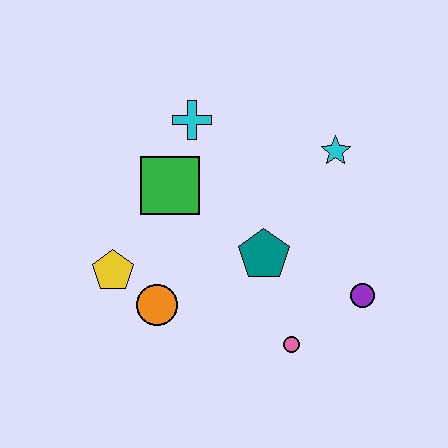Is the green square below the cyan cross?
Yes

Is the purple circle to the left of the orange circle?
No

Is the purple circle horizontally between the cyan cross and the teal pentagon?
No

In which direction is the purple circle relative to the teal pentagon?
The purple circle is to the right of the teal pentagon.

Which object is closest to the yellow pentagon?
The orange circle is closest to the yellow pentagon.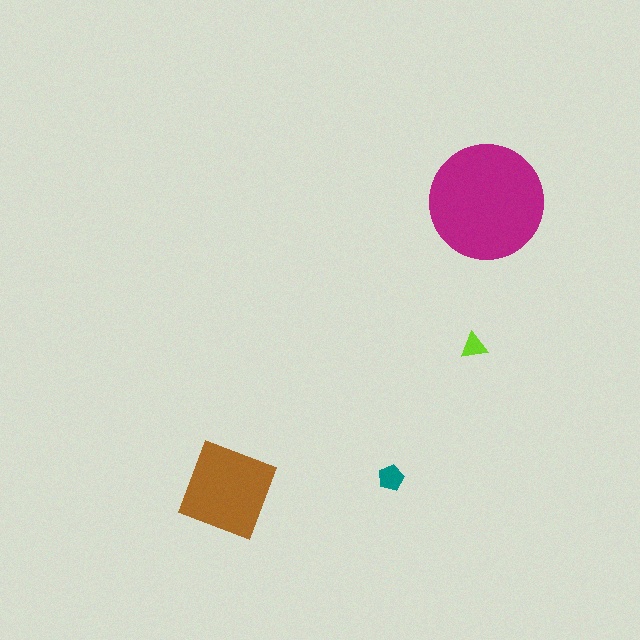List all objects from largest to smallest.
The magenta circle, the brown diamond, the teal pentagon, the lime triangle.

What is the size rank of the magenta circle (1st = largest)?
1st.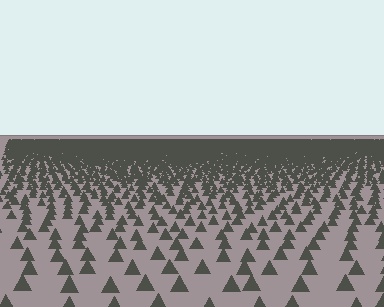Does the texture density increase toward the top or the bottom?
Density increases toward the top.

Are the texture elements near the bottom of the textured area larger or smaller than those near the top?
Larger. Near the bottom, elements are closer to the viewer and appear at a bigger on-screen size.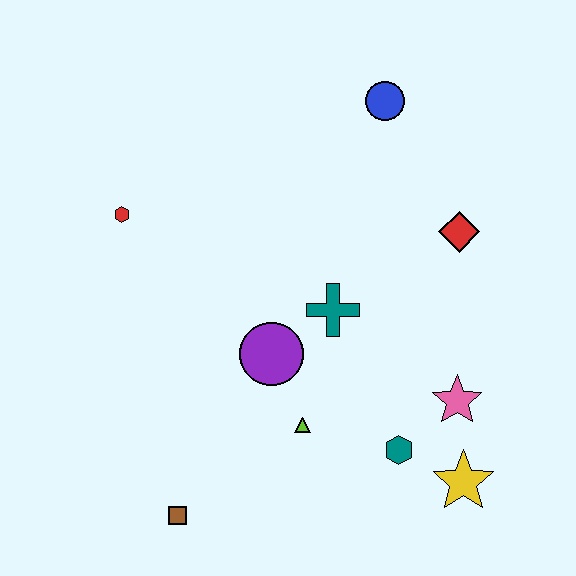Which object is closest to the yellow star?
The teal hexagon is closest to the yellow star.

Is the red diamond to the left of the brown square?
No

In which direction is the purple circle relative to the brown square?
The purple circle is above the brown square.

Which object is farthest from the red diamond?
The brown square is farthest from the red diamond.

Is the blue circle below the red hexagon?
No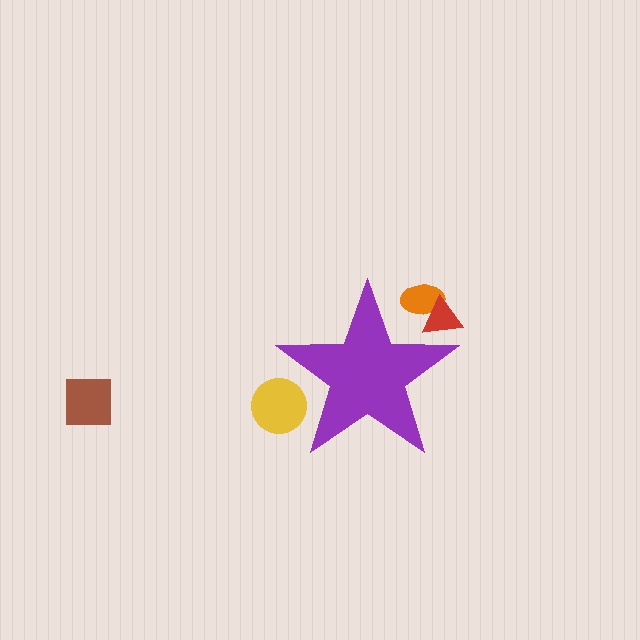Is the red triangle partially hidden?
Yes, the red triangle is partially hidden behind the purple star.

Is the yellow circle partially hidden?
Yes, the yellow circle is partially hidden behind the purple star.